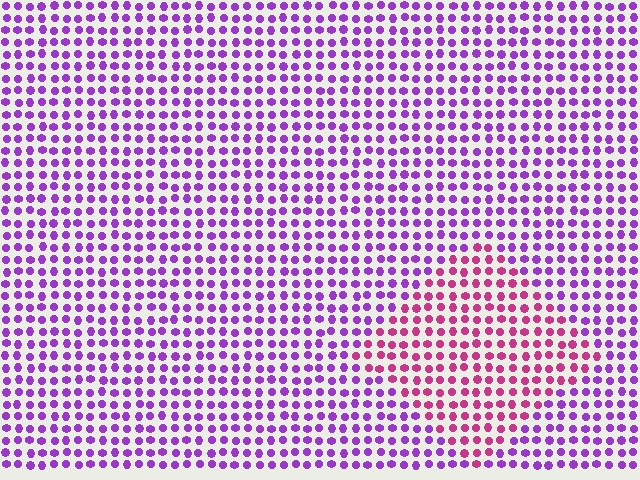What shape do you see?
I see a diamond.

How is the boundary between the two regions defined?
The boundary is defined purely by a slight shift in hue (about 44 degrees). Spacing, size, and orientation are identical on both sides.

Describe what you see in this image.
The image is filled with small purple elements in a uniform arrangement. A diamond-shaped region is visible where the elements are tinted to a slightly different hue, forming a subtle color boundary.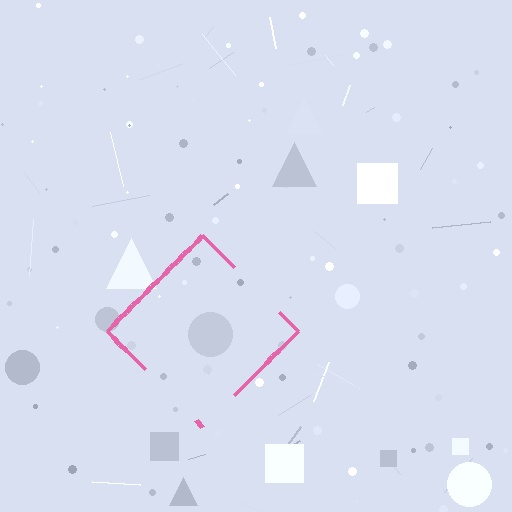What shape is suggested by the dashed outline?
The dashed outline suggests a diamond.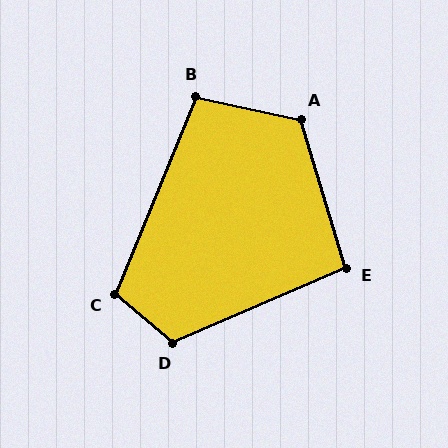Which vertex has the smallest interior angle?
E, at approximately 97 degrees.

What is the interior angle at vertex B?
Approximately 101 degrees (obtuse).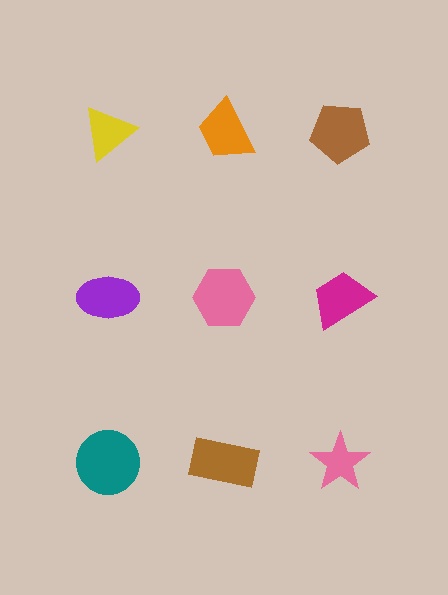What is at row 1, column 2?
An orange trapezoid.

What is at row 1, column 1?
A yellow triangle.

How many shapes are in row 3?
3 shapes.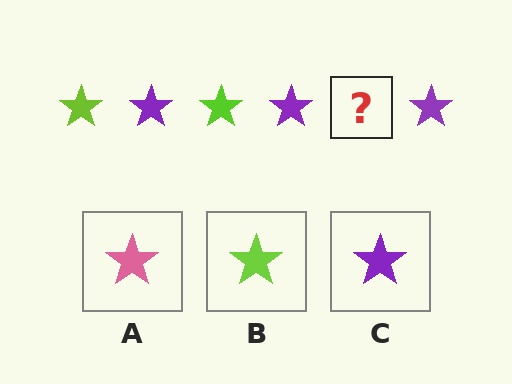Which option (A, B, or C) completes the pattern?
B.